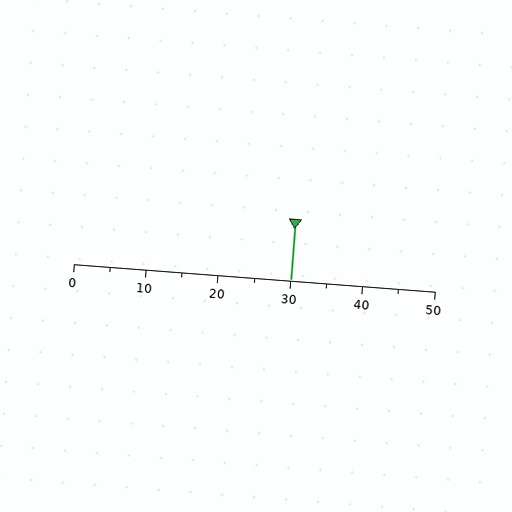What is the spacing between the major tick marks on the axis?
The major ticks are spaced 10 apart.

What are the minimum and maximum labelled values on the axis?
The axis runs from 0 to 50.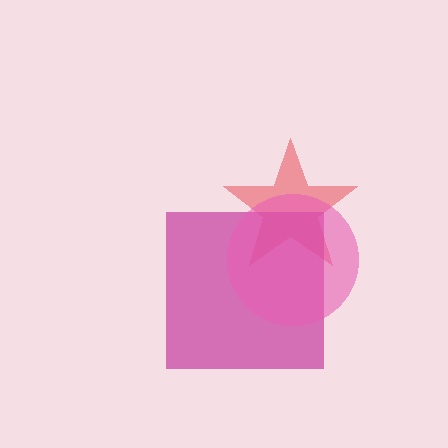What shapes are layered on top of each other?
The layered shapes are: a red star, a magenta square, a pink circle.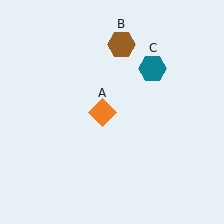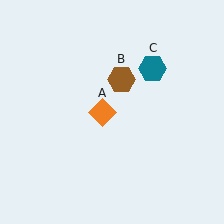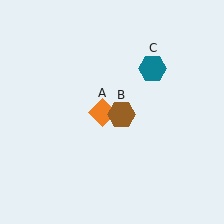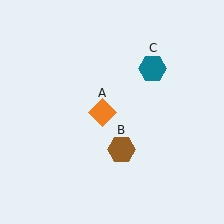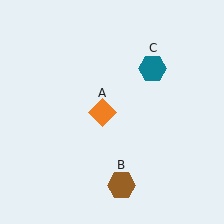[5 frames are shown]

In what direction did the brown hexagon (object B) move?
The brown hexagon (object B) moved down.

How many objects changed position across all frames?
1 object changed position: brown hexagon (object B).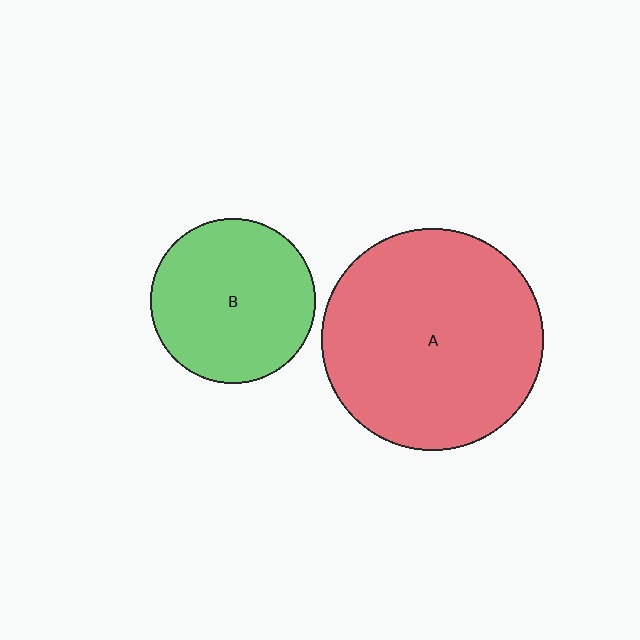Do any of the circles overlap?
No, none of the circles overlap.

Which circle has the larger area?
Circle A (red).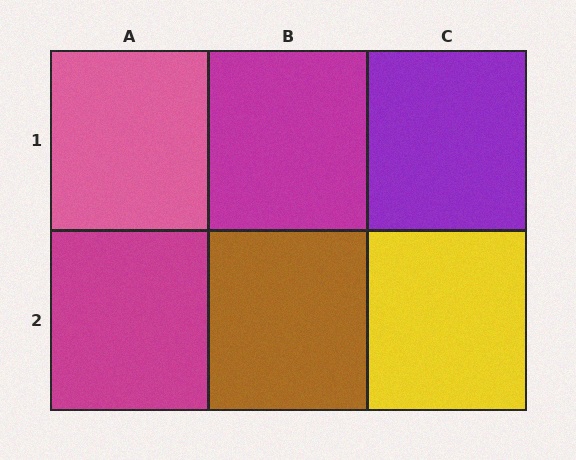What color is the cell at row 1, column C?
Purple.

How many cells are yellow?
1 cell is yellow.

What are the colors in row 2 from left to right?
Magenta, brown, yellow.